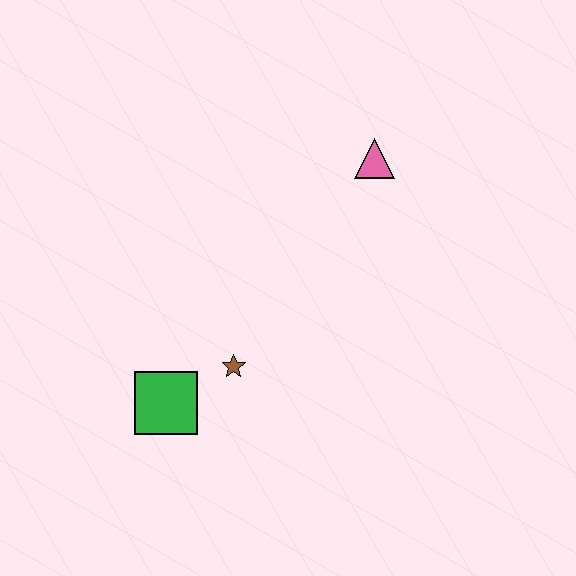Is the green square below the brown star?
Yes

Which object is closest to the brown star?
The green square is closest to the brown star.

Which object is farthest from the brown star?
The pink triangle is farthest from the brown star.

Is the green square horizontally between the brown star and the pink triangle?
No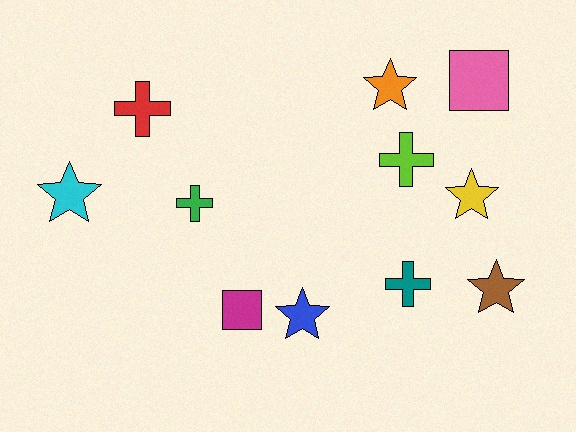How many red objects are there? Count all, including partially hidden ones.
There is 1 red object.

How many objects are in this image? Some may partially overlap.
There are 11 objects.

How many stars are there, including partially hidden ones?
There are 5 stars.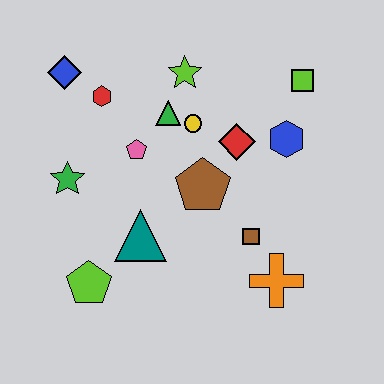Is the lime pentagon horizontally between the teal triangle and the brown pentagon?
No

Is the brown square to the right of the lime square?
No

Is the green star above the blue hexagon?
No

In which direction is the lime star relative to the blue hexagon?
The lime star is to the left of the blue hexagon.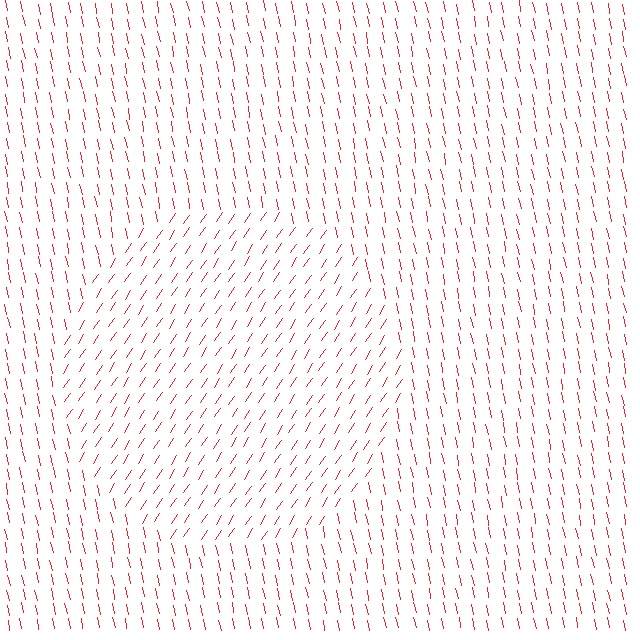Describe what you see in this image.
The image is filled with small red line segments. A circle region in the image has lines oriented differently from the surrounding lines, creating a visible texture boundary.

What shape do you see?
I see a circle.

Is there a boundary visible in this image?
Yes, there is a texture boundary formed by a change in line orientation.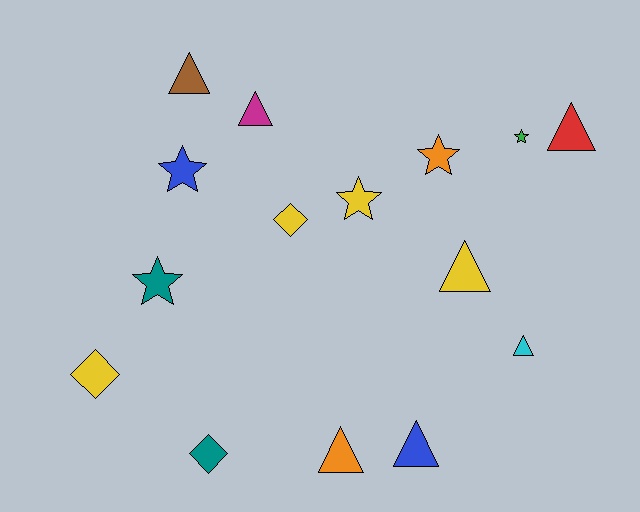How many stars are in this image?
There are 5 stars.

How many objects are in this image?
There are 15 objects.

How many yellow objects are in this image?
There are 4 yellow objects.